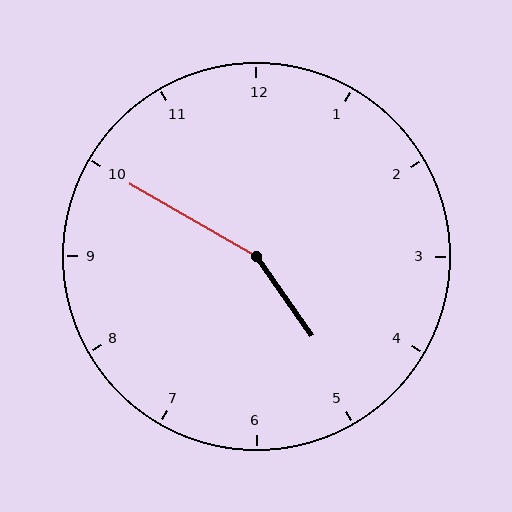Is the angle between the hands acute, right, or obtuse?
It is obtuse.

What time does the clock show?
4:50.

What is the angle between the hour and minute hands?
Approximately 155 degrees.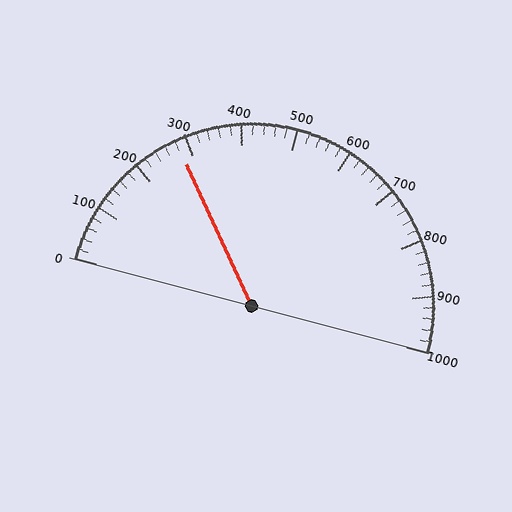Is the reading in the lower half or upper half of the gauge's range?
The reading is in the lower half of the range (0 to 1000).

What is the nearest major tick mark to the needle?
The nearest major tick mark is 300.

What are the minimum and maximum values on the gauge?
The gauge ranges from 0 to 1000.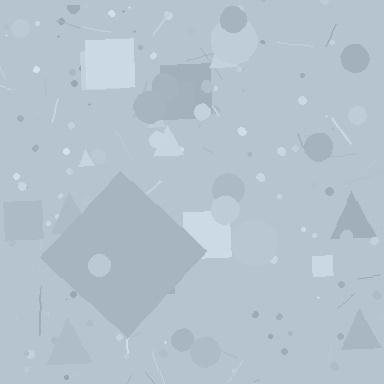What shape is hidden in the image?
A diamond is hidden in the image.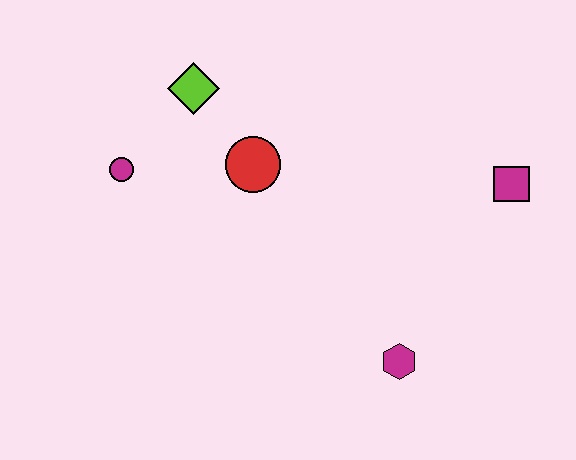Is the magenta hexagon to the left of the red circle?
No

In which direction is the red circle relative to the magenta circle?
The red circle is to the right of the magenta circle.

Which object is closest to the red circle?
The lime diamond is closest to the red circle.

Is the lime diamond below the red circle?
No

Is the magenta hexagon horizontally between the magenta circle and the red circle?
No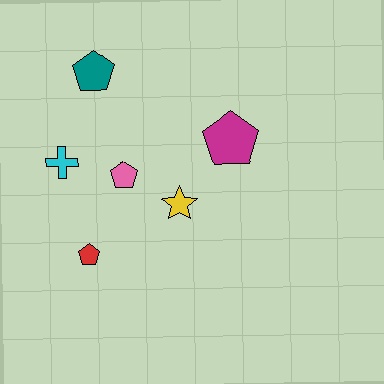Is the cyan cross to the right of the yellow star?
No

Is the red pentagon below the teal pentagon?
Yes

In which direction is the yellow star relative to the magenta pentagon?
The yellow star is below the magenta pentagon.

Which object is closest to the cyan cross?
The pink pentagon is closest to the cyan cross.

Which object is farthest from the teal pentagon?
The red pentagon is farthest from the teal pentagon.